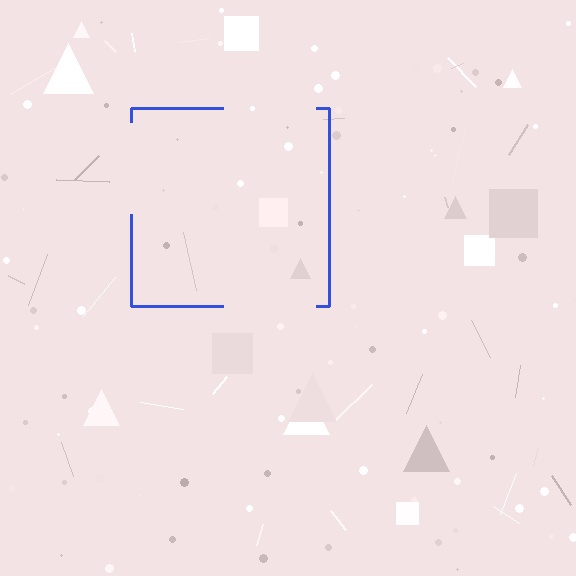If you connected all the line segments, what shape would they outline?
They would outline a square.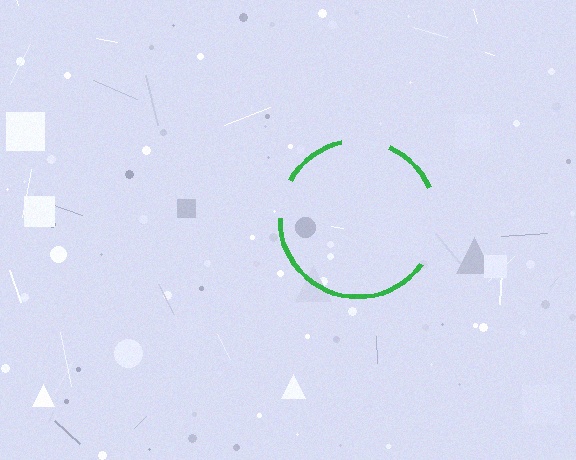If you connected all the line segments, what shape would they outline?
They would outline a circle.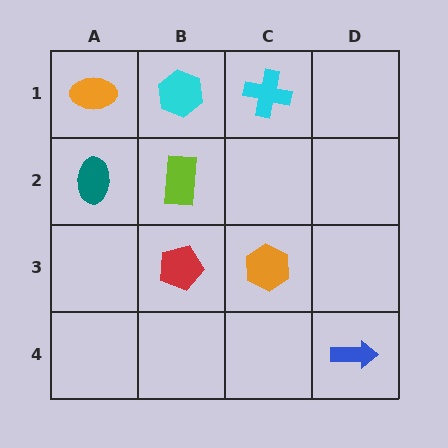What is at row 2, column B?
A lime rectangle.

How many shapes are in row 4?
1 shape.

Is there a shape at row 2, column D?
No, that cell is empty.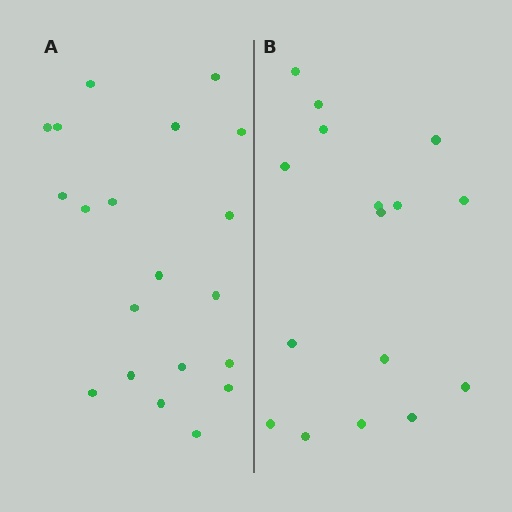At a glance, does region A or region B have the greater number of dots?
Region A (the left region) has more dots.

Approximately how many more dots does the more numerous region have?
Region A has about 4 more dots than region B.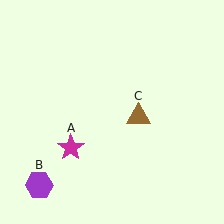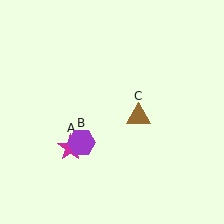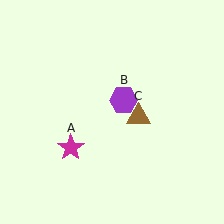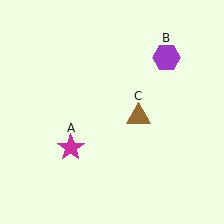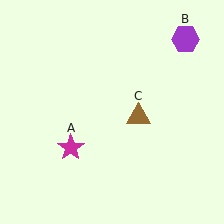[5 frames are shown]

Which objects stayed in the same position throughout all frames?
Magenta star (object A) and brown triangle (object C) remained stationary.